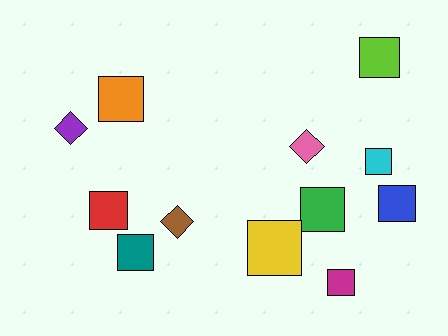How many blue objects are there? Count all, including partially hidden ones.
There is 1 blue object.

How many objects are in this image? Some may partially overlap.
There are 12 objects.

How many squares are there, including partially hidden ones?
There are 9 squares.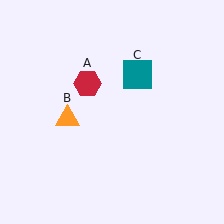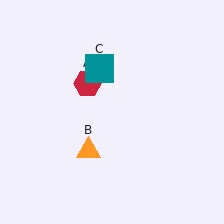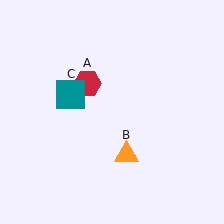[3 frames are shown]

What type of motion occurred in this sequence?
The orange triangle (object B), teal square (object C) rotated counterclockwise around the center of the scene.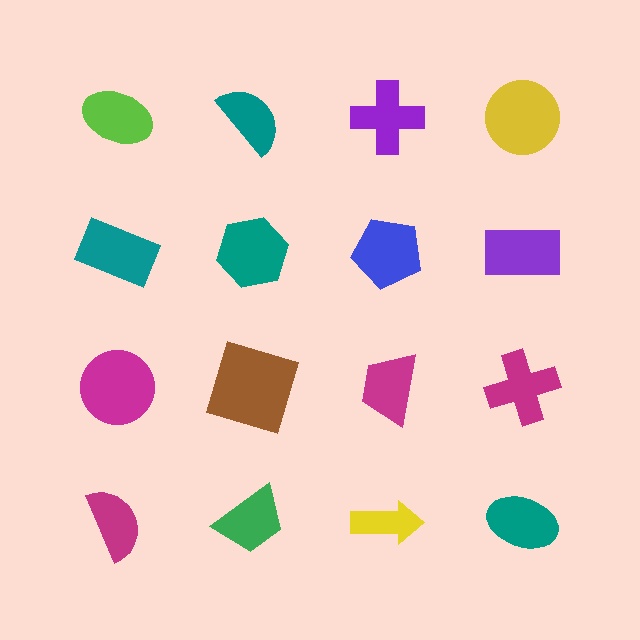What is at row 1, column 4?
A yellow circle.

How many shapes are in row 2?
4 shapes.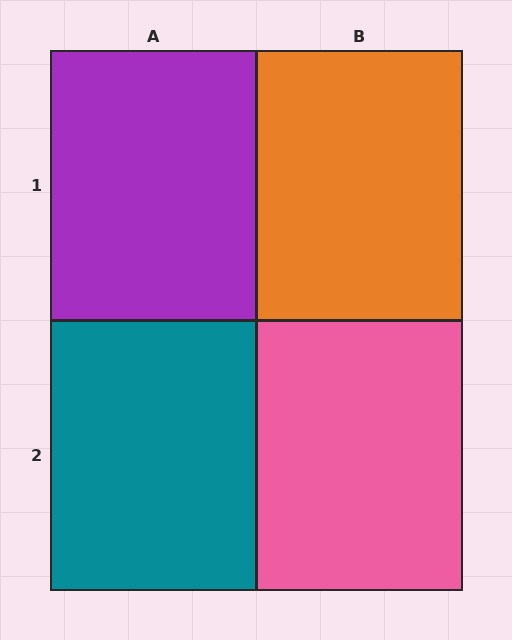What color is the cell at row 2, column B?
Pink.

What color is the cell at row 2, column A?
Teal.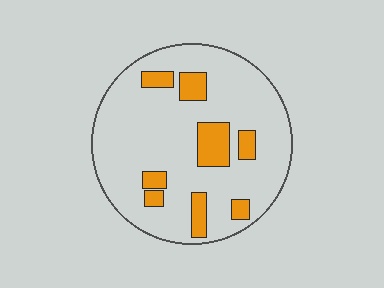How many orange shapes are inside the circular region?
8.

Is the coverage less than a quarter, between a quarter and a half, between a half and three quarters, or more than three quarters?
Less than a quarter.